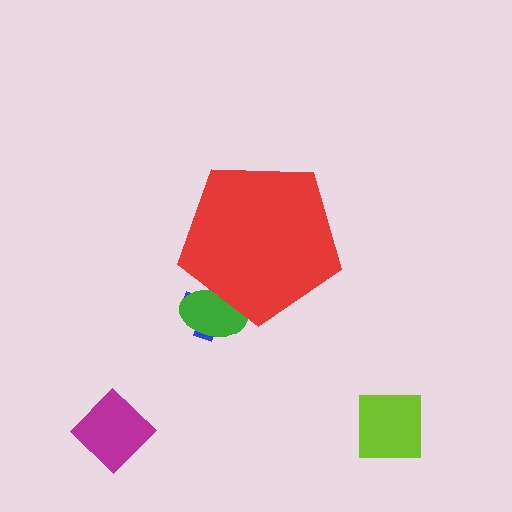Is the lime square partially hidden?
No, the lime square is fully visible.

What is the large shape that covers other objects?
A red pentagon.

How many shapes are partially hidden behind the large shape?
2 shapes are partially hidden.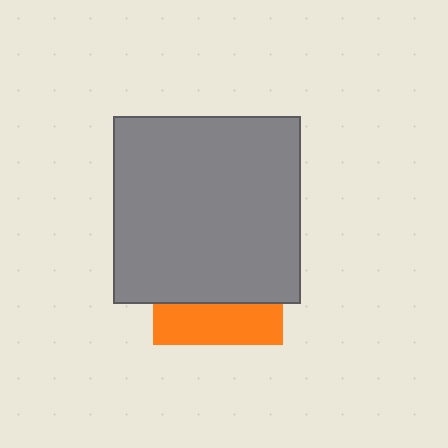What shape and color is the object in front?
The object in front is a gray square.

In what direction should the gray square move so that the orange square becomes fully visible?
The gray square should move up. That is the shortest direction to clear the overlap and leave the orange square fully visible.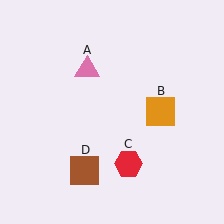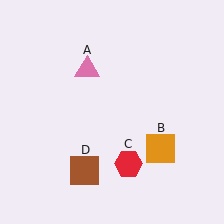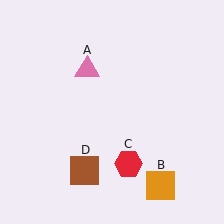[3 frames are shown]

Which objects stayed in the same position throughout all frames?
Pink triangle (object A) and red hexagon (object C) and brown square (object D) remained stationary.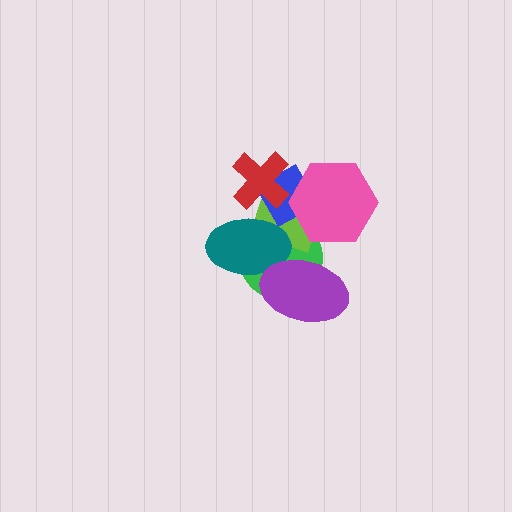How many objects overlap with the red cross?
2 objects overlap with the red cross.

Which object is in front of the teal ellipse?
The purple ellipse is in front of the teal ellipse.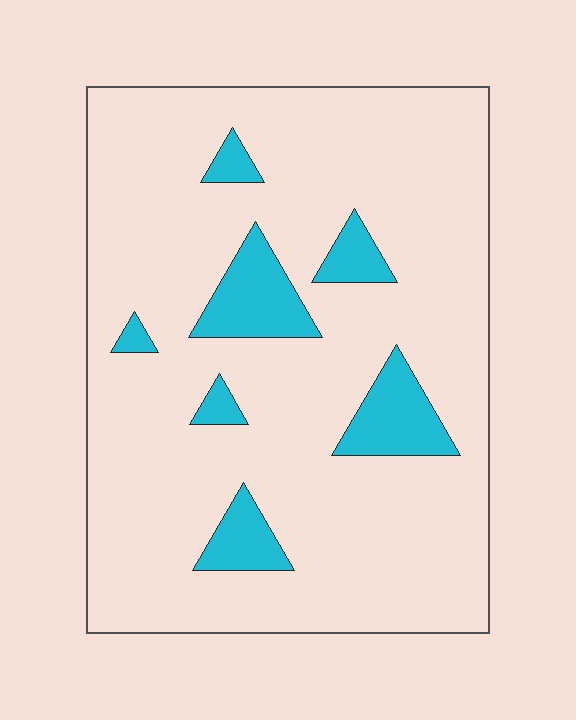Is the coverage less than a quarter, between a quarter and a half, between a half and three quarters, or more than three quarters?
Less than a quarter.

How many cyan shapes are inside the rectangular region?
7.